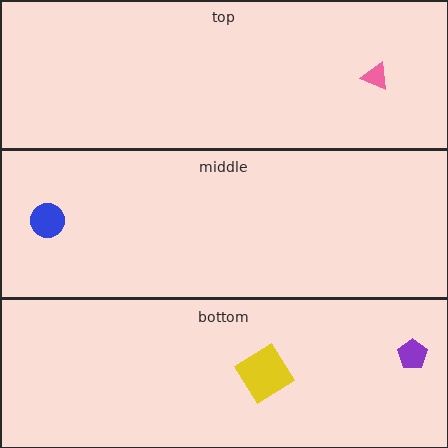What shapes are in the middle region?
The blue circle.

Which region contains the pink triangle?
The top region.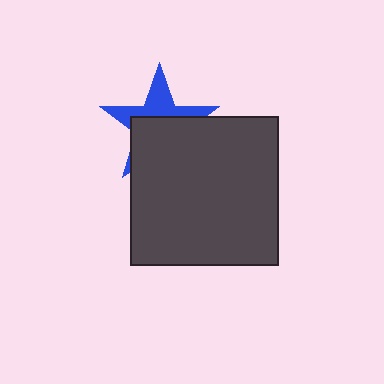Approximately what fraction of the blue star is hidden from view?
Roughly 59% of the blue star is hidden behind the dark gray square.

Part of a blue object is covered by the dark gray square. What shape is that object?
It is a star.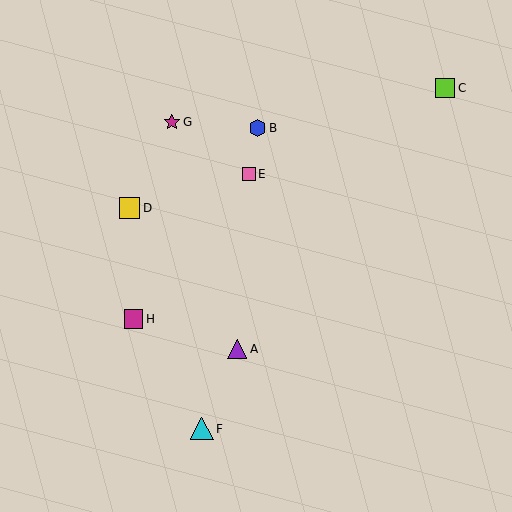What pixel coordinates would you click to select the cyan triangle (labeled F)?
Click at (202, 429) to select the cyan triangle F.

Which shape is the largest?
The cyan triangle (labeled F) is the largest.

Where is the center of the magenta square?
The center of the magenta square is at (133, 319).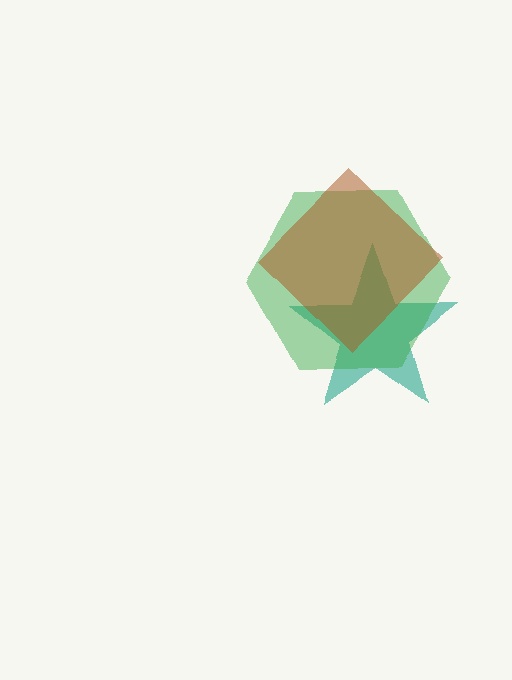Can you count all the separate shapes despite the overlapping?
Yes, there are 3 separate shapes.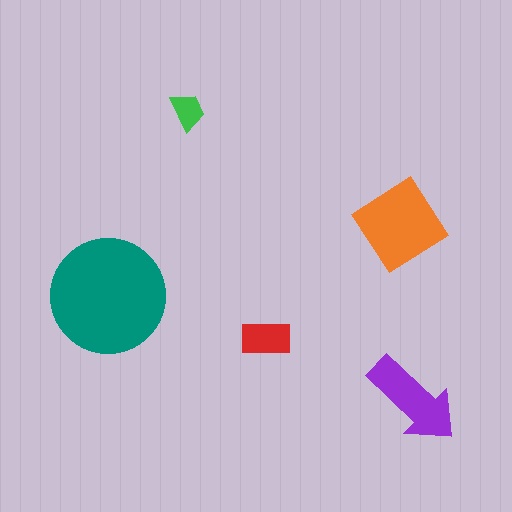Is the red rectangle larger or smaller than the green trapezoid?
Larger.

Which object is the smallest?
The green trapezoid.